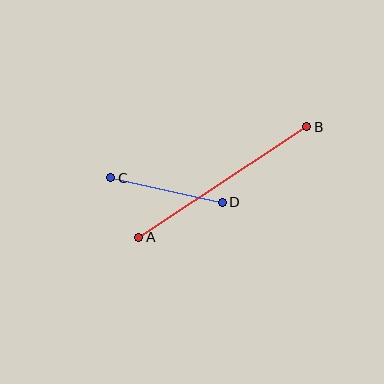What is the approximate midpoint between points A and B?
The midpoint is at approximately (223, 182) pixels.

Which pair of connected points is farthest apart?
Points A and B are farthest apart.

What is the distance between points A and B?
The distance is approximately 202 pixels.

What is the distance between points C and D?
The distance is approximately 114 pixels.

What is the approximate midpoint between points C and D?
The midpoint is at approximately (166, 190) pixels.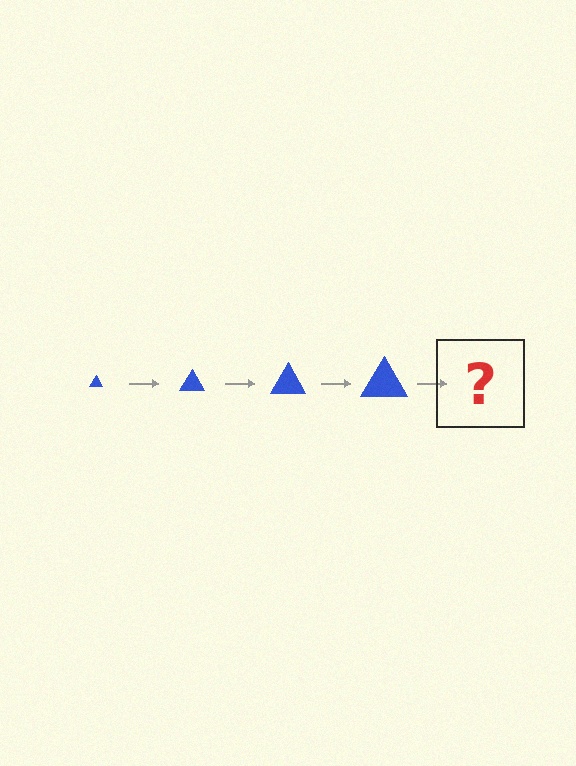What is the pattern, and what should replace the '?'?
The pattern is that the triangle gets progressively larger each step. The '?' should be a blue triangle, larger than the previous one.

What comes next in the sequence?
The next element should be a blue triangle, larger than the previous one.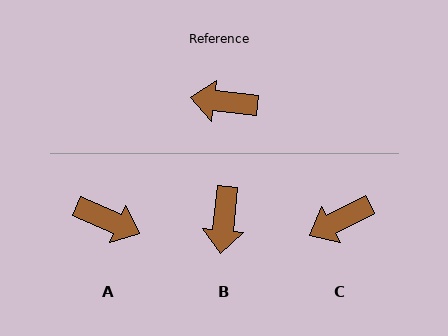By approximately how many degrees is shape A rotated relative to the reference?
Approximately 163 degrees counter-clockwise.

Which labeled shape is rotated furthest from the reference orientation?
A, about 163 degrees away.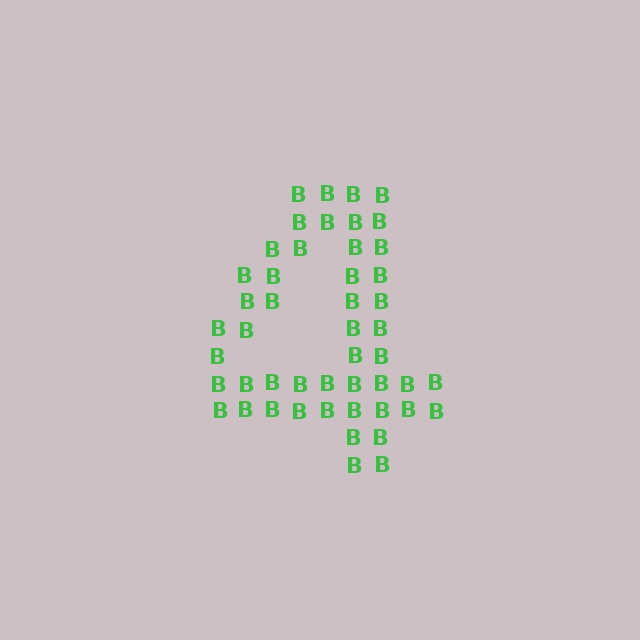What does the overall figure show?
The overall figure shows the digit 4.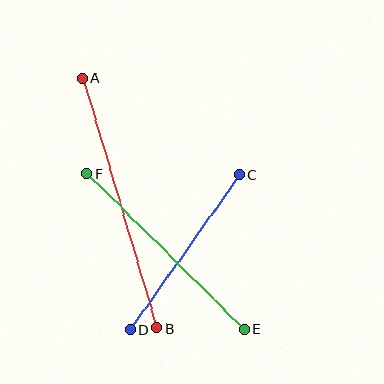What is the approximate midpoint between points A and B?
The midpoint is at approximately (120, 203) pixels.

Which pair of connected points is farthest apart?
Points A and B are farthest apart.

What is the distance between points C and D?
The distance is approximately 189 pixels.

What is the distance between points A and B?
The distance is approximately 261 pixels.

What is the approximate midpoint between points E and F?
The midpoint is at approximately (166, 251) pixels.